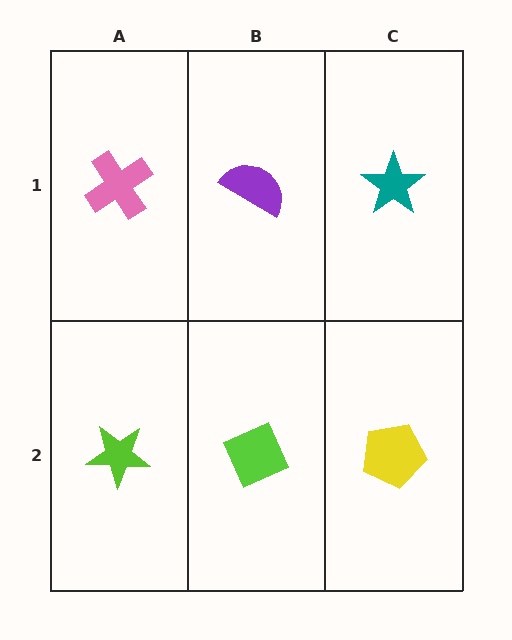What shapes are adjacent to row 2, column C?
A teal star (row 1, column C), a lime diamond (row 2, column B).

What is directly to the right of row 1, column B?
A teal star.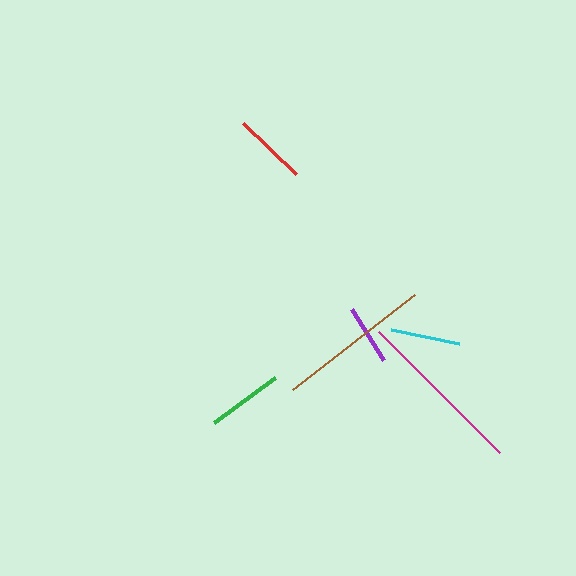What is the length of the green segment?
The green segment is approximately 76 pixels long.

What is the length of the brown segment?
The brown segment is approximately 154 pixels long.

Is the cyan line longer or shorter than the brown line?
The brown line is longer than the cyan line.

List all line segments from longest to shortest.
From longest to shortest: magenta, brown, green, red, cyan, purple.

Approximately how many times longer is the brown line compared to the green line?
The brown line is approximately 2.0 times the length of the green line.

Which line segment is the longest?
The magenta line is the longest at approximately 172 pixels.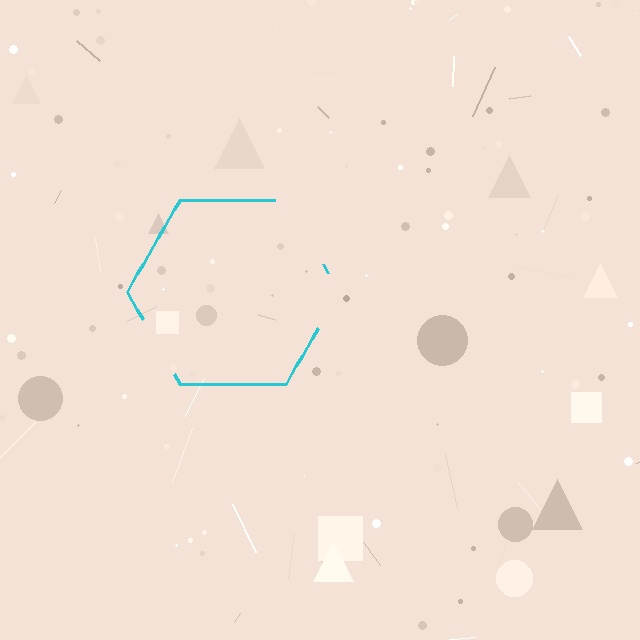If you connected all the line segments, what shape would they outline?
They would outline a hexagon.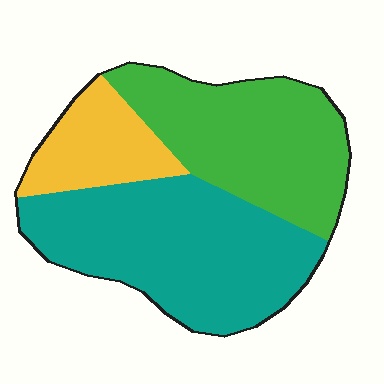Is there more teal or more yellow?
Teal.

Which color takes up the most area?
Teal, at roughly 45%.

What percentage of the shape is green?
Green takes up about three eighths (3/8) of the shape.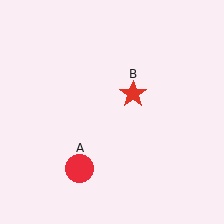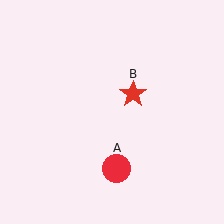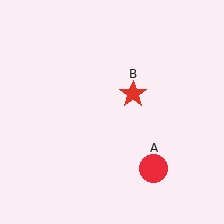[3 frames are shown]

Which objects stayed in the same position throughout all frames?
Red star (object B) remained stationary.